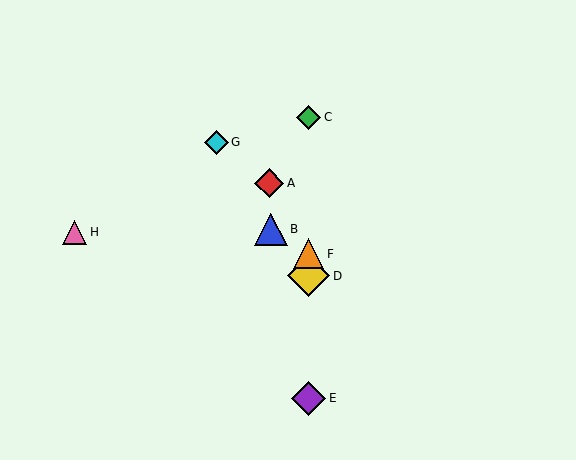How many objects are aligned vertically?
4 objects (C, D, E, F) are aligned vertically.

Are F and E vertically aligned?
Yes, both are at x≈309.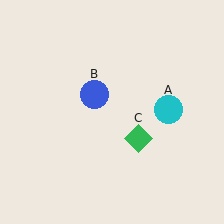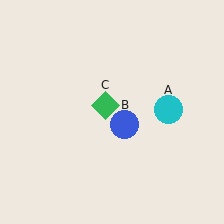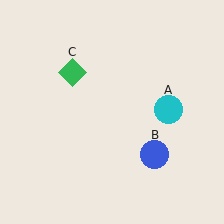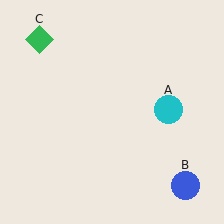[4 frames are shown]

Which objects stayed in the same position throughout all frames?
Cyan circle (object A) remained stationary.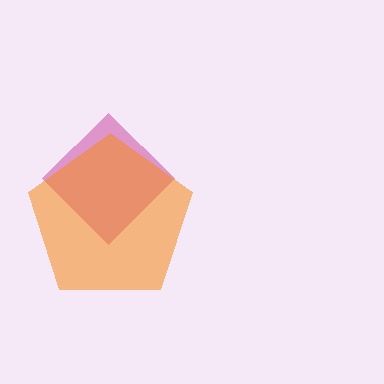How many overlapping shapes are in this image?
There are 2 overlapping shapes in the image.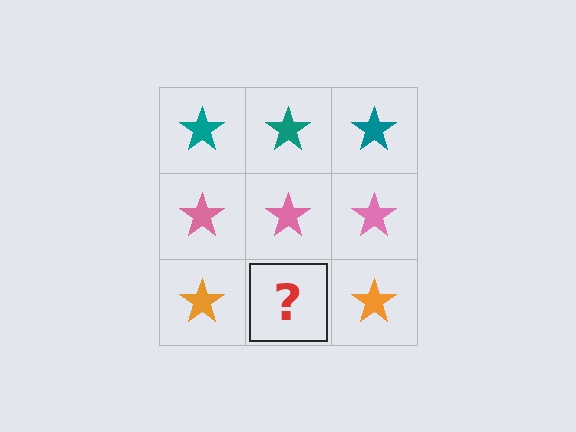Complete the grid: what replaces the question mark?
The question mark should be replaced with an orange star.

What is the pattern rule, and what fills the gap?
The rule is that each row has a consistent color. The gap should be filled with an orange star.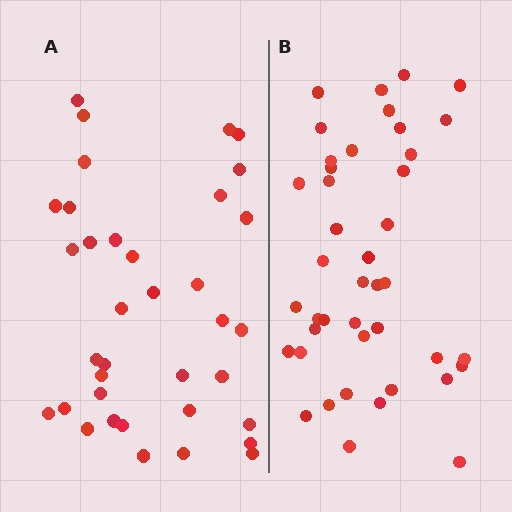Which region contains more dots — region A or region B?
Region B (the right region) has more dots.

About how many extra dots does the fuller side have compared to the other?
Region B has about 6 more dots than region A.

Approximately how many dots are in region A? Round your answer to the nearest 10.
About 40 dots. (The exact count is 36, which rounds to 40.)